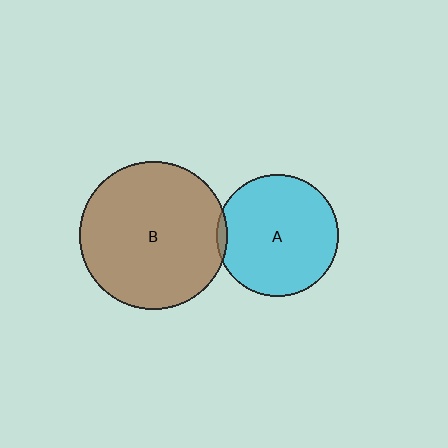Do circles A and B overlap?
Yes.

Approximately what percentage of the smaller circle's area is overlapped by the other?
Approximately 5%.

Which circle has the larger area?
Circle B (brown).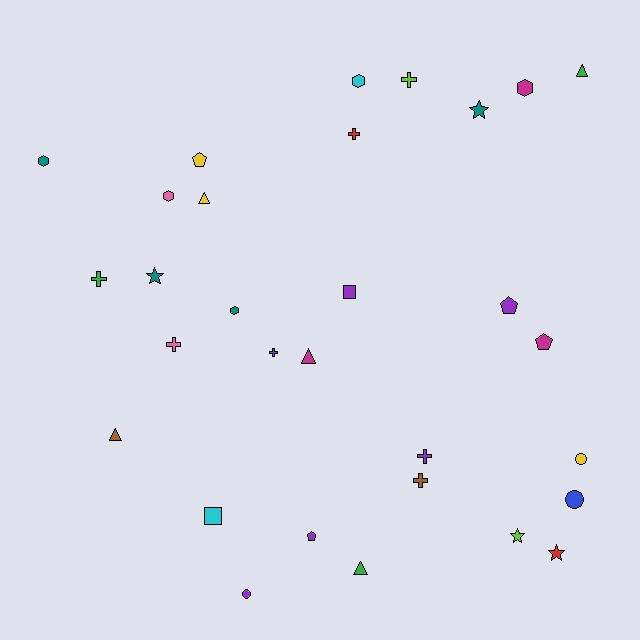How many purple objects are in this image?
There are 6 purple objects.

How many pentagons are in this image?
There are 4 pentagons.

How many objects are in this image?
There are 30 objects.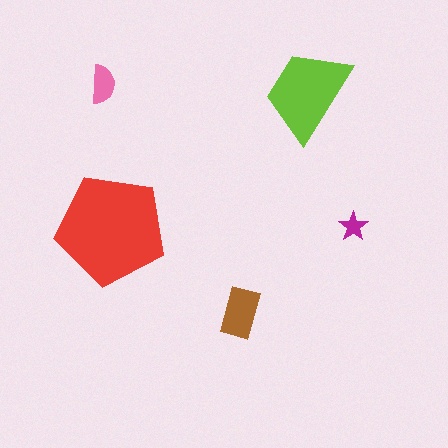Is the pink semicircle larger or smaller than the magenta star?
Larger.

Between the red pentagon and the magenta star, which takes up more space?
The red pentagon.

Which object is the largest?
The red pentagon.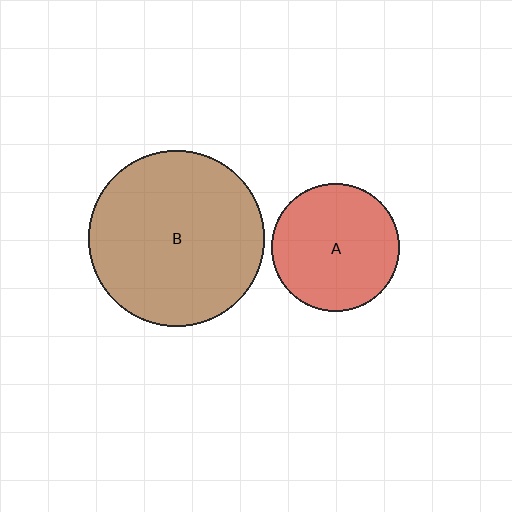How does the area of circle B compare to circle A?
Approximately 1.9 times.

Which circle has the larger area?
Circle B (brown).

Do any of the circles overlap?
No, none of the circles overlap.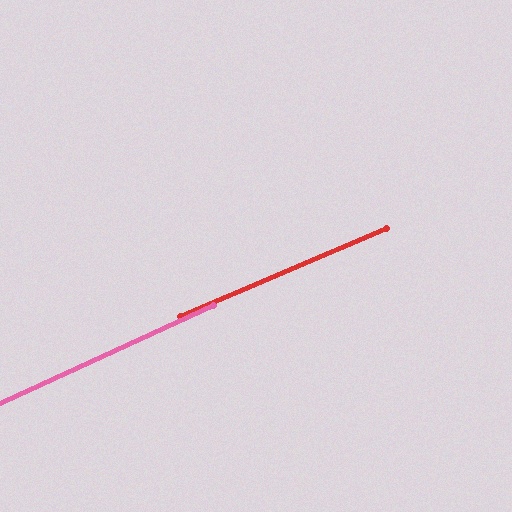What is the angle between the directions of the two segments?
Approximately 2 degrees.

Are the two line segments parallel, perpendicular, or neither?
Parallel — their directions differ by only 1.6°.